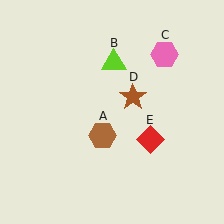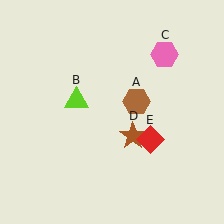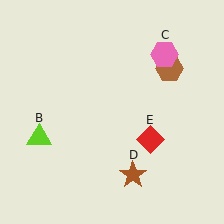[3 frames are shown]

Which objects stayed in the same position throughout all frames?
Pink hexagon (object C) and red diamond (object E) remained stationary.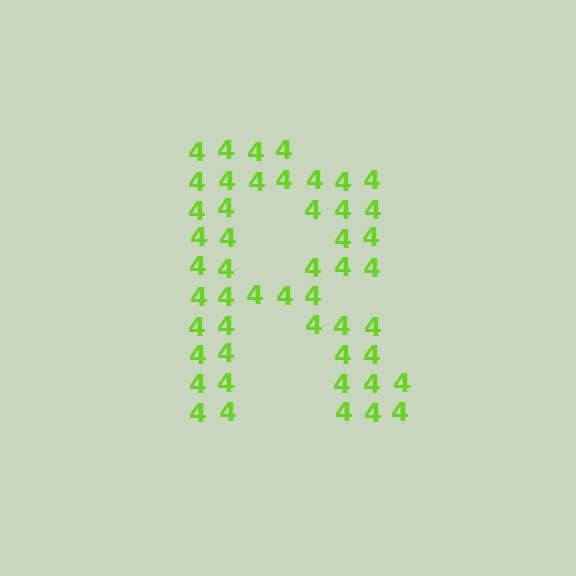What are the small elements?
The small elements are digit 4's.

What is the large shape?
The large shape is the letter R.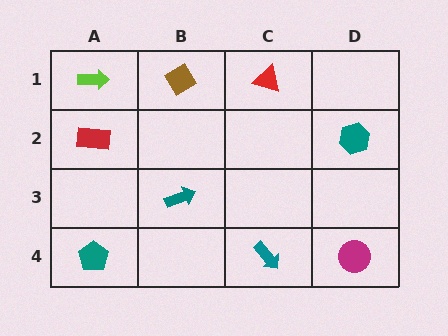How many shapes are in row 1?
3 shapes.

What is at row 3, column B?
A teal arrow.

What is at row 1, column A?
A lime arrow.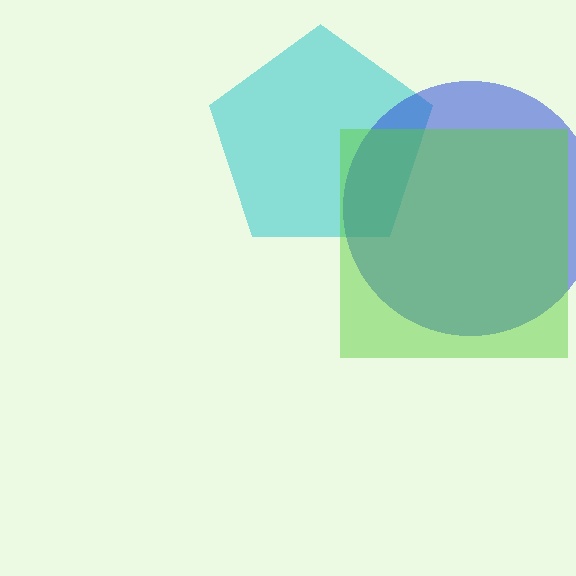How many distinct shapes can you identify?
There are 3 distinct shapes: a cyan pentagon, a blue circle, a lime square.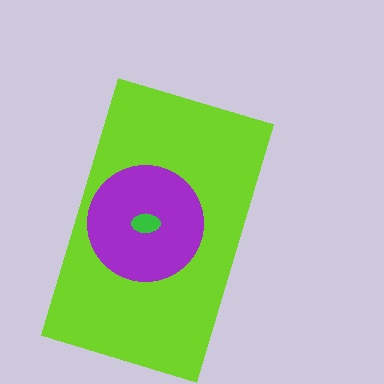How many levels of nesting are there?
3.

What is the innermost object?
The green ellipse.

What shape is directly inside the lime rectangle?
The purple circle.